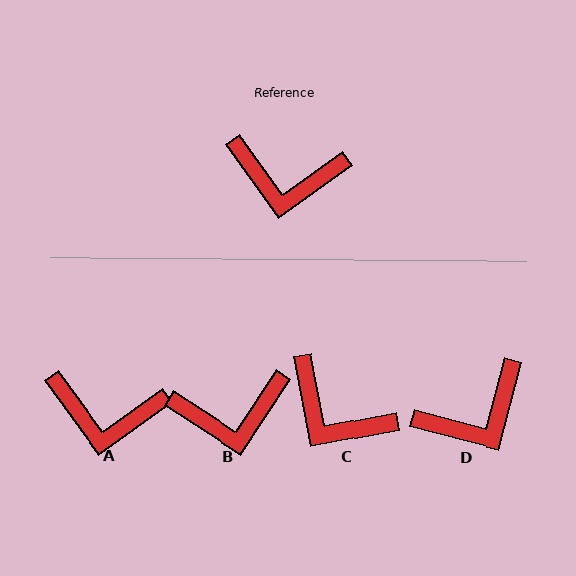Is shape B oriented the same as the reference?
No, it is off by about 21 degrees.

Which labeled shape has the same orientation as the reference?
A.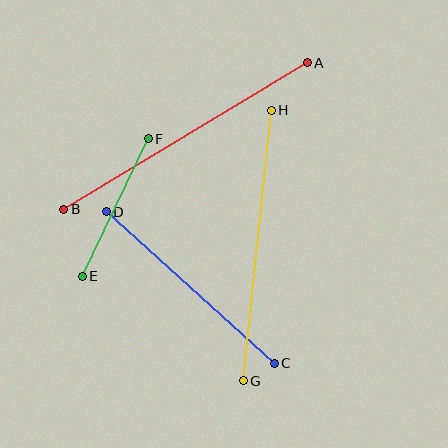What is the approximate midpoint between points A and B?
The midpoint is at approximately (186, 136) pixels.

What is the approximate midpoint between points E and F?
The midpoint is at approximately (115, 208) pixels.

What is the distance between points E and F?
The distance is approximately 153 pixels.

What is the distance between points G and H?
The distance is approximately 272 pixels.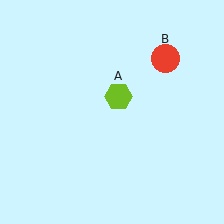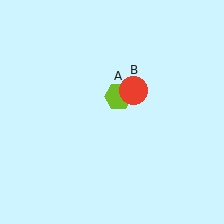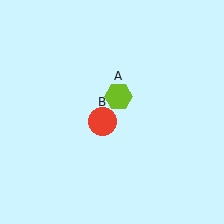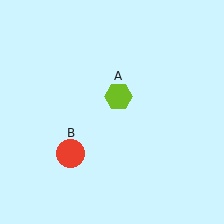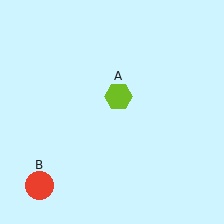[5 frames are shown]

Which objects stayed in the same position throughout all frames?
Lime hexagon (object A) remained stationary.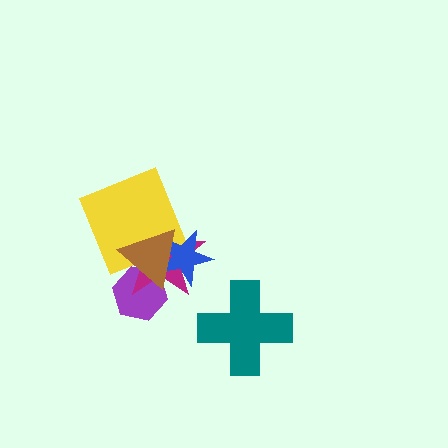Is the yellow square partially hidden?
Yes, it is partially covered by another shape.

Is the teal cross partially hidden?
No, no other shape covers it.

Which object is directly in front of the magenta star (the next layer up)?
The yellow square is directly in front of the magenta star.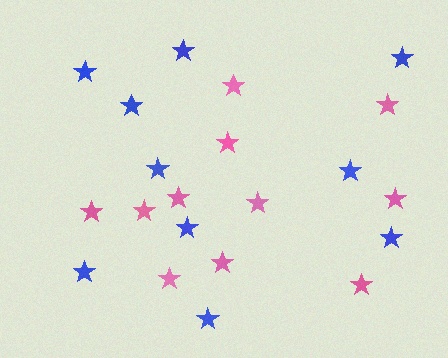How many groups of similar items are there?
There are 2 groups: one group of blue stars (10) and one group of pink stars (11).